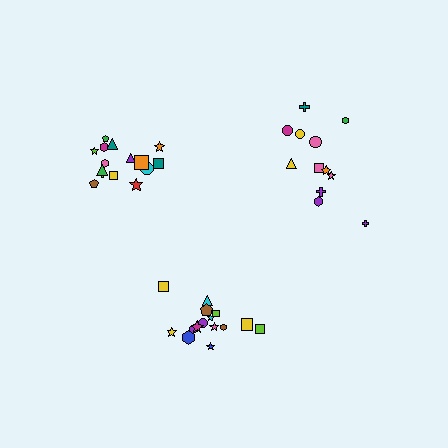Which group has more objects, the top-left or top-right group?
The top-left group.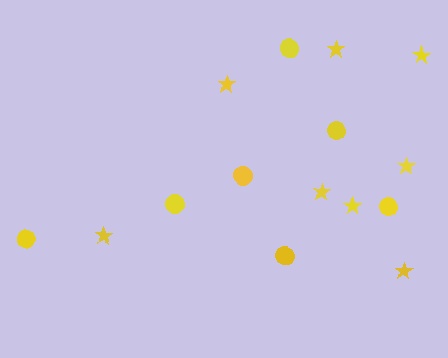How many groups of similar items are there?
There are 2 groups: one group of stars (8) and one group of circles (7).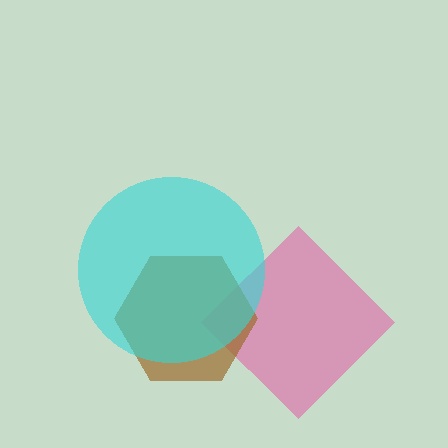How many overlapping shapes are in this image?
There are 3 overlapping shapes in the image.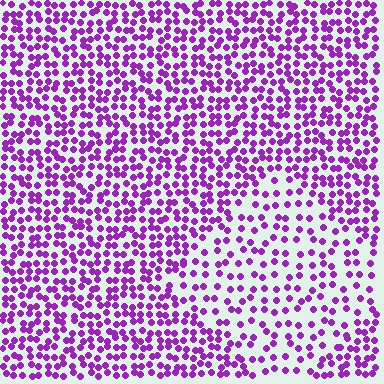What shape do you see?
I see a diamond.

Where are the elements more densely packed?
The elements are more densely packed outside the diamond boundary.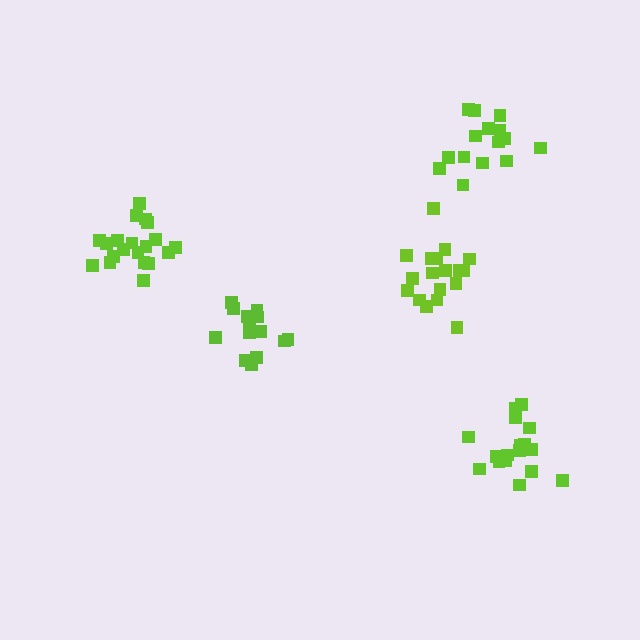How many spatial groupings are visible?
There are 5 spatial groupings.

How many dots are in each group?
Group 1: 15 dots, Group 2: 17 dots, Group 3: 15 dots, Group 4: 20 dots, Group 5: 18 dots (85 total).